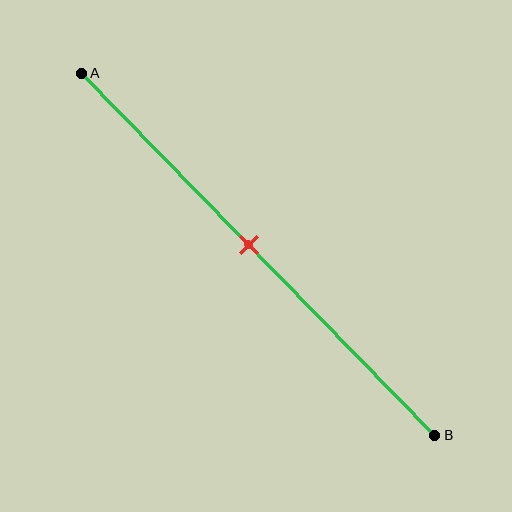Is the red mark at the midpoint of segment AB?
Yes, the mark is approximately at the midpoint.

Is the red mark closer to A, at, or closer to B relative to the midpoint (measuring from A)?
The red mark is approximately at the midpoint of segment AB.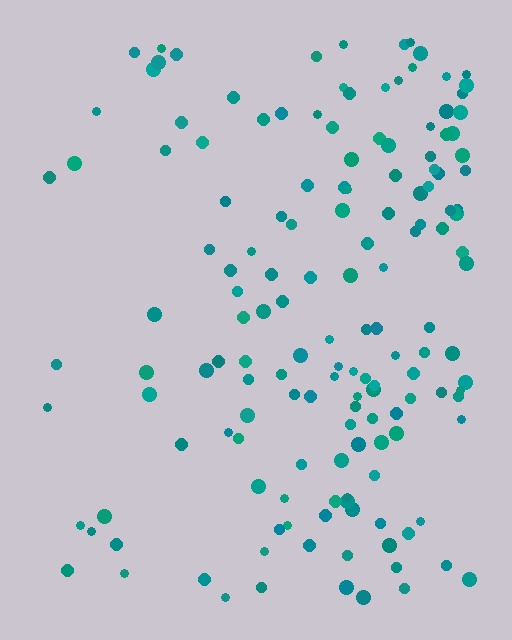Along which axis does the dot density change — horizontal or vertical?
Horizontal.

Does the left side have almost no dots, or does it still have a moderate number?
Still a moderate number, just noticeably fewer than the right.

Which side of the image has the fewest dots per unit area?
The left.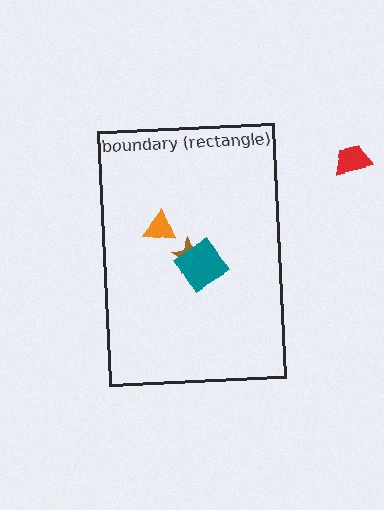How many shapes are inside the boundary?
3 inside, 1 outside.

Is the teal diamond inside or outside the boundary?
Inside.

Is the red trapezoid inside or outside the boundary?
Outside.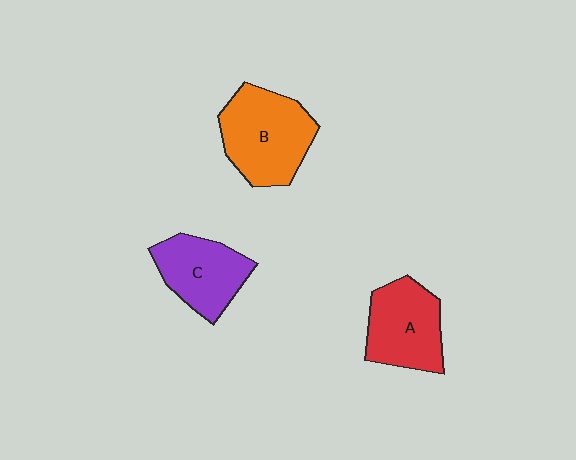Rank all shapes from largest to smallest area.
From largest to smallest: B (orange), A (red), C (purple).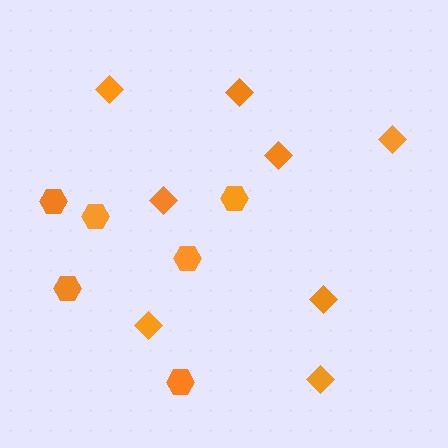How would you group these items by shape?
There are 2 groups: one group of diamonds (8) and one group of hexagons (6).